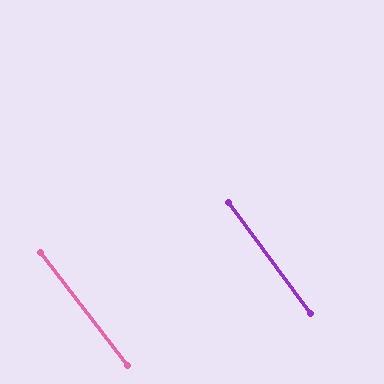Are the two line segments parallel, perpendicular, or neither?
Parallel — their directions differ by only 1.5°.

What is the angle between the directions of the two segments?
Approximately 2 degrees.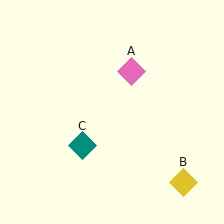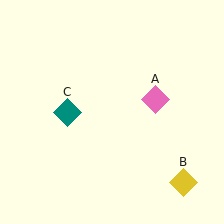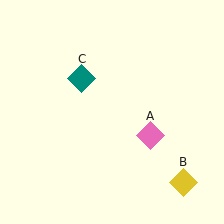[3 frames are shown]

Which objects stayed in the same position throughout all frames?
Yellow diamond (object B) remained stationary.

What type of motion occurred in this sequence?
The pink diamond (object A), teal diamond (object C) rotated clockwise around the center of the scene.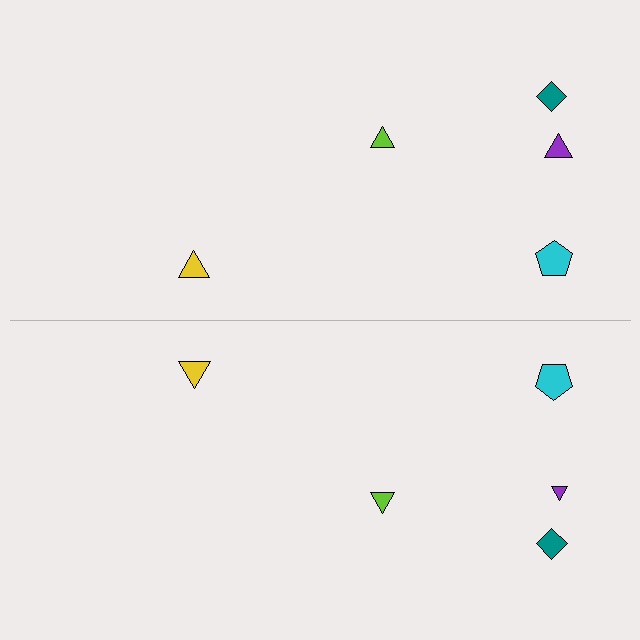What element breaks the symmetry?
The purple triangle on the bottom side has a different size than its mirror counterpart.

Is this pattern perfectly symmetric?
No, the pattern is not perfectly symmetric. The purple triangle on the bottom side has a different size than its mirror counterpart.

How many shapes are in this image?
There are 10 shapes in this image.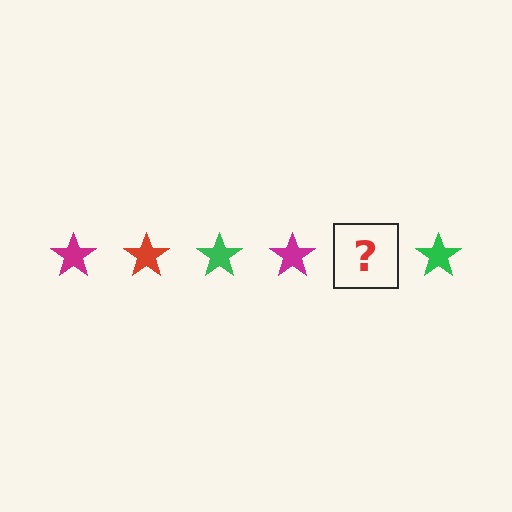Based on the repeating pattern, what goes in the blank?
The blank should be a red star.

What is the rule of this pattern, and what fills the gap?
The rule is that the pattern cycles through magenta, red, green stars. The gap should be filled with a red star.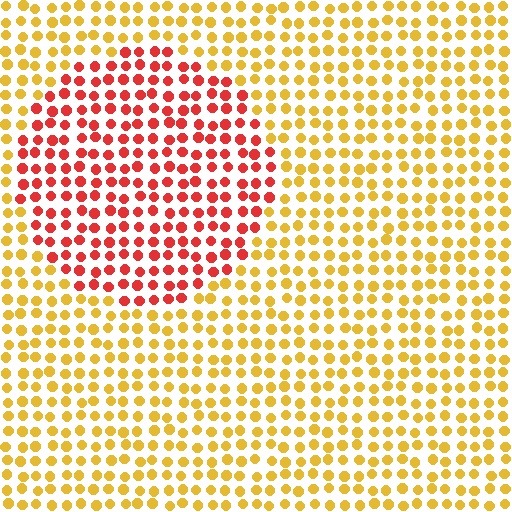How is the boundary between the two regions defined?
The boundary is defined purely by a slight shift in hue (about 47 degrees). Spacing, size, and orientation are identical on both sides.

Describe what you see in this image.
The image is filled with small yellow elements in a uniform arrangement. A circle-shaped region is visible where the elements are tinted to a slightly different hue, forming a subtle color boundary.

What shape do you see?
I see a circle.